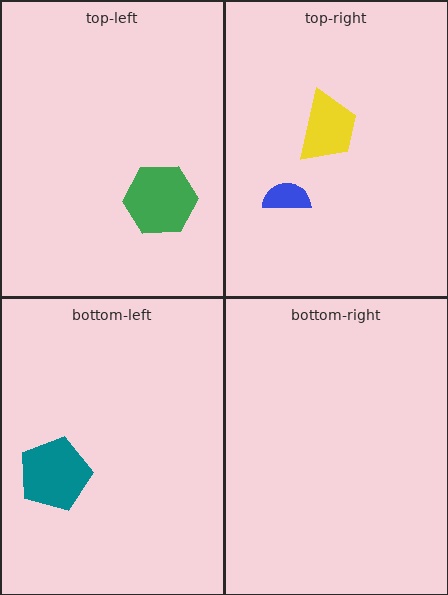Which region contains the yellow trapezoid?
The top-right region.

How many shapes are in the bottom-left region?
1.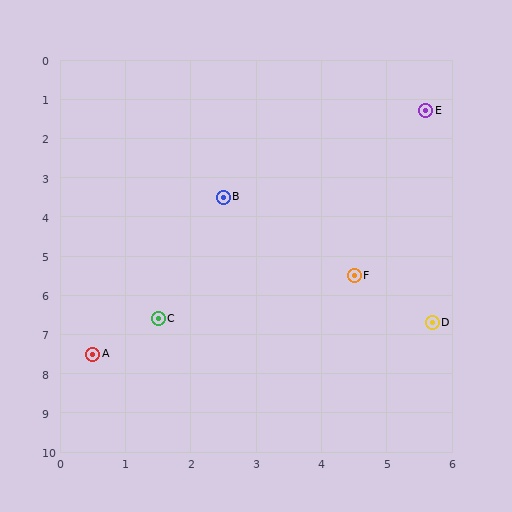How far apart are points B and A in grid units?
Points B and A are about 4.5 grid units apart.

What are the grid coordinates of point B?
Point B is at approximately (2.5, 3.5).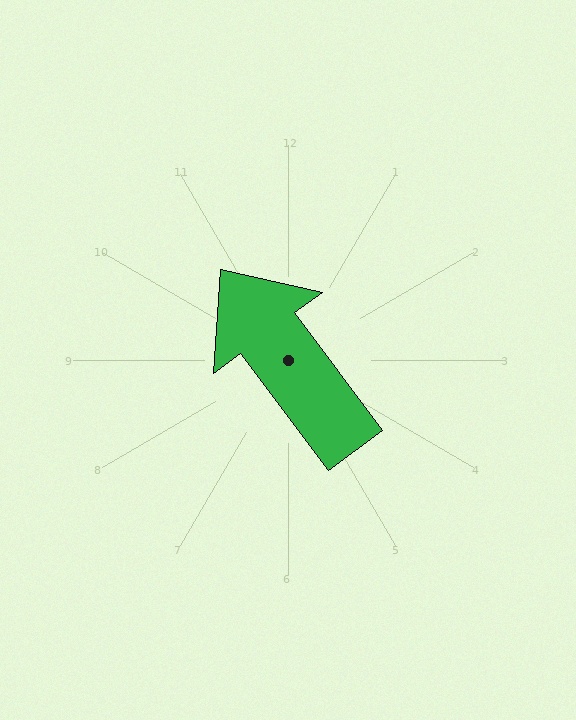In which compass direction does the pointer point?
Northwest.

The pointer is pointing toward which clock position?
Roughly 11 o'clock.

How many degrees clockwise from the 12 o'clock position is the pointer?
Approximately 323 degrees.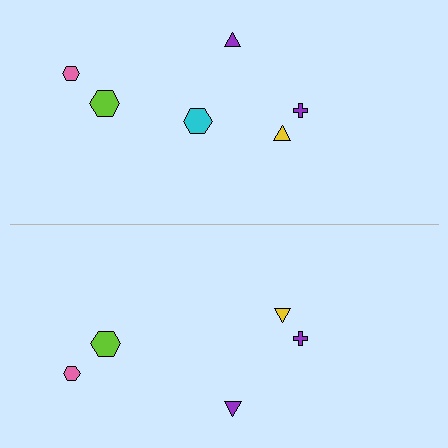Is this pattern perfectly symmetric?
No, the pattern is not perfectly symmetric. A cyan hexagon is missing from the bottom side.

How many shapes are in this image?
There are 11 shapes in this image.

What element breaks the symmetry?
A cyan hexagon is missing from the bottom side.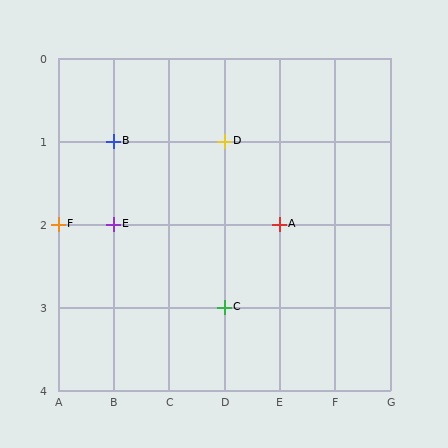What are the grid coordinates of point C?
Point C is at grid coordinates (D, 3).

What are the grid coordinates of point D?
Point D is at grid coordinates (D, 1).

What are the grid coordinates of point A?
Point A is at grid coordinates (E, 2).